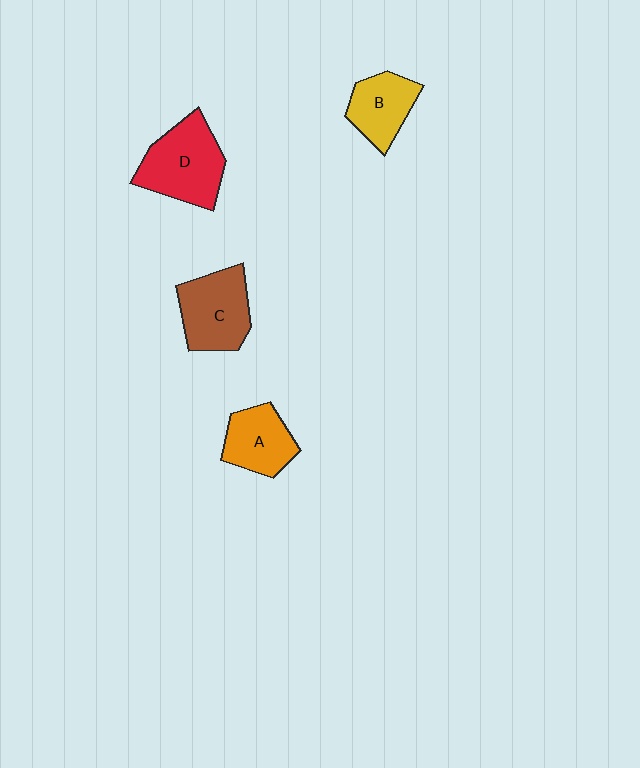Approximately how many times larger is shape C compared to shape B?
Approximately 1.3 times.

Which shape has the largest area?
Shape D (red).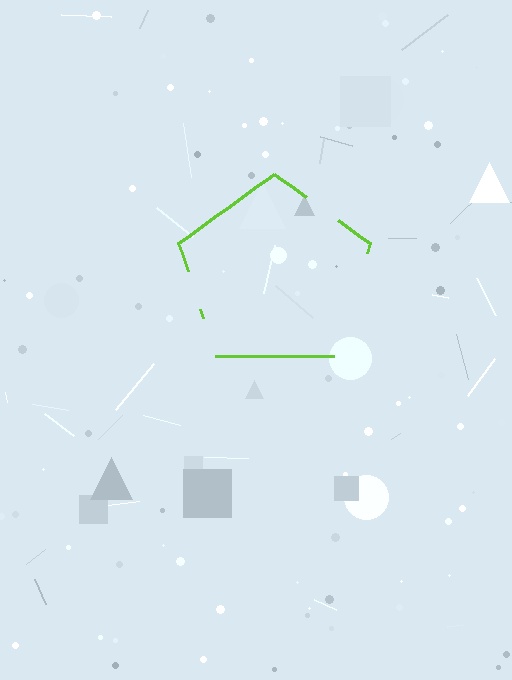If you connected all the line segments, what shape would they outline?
They would outline a pentagon.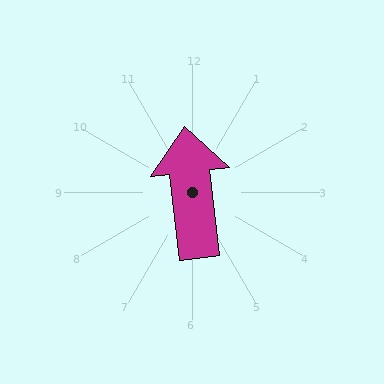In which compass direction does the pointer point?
North.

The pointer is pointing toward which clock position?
Roughly 12 o'clock.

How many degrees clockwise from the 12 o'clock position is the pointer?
Approximately 353 degrees.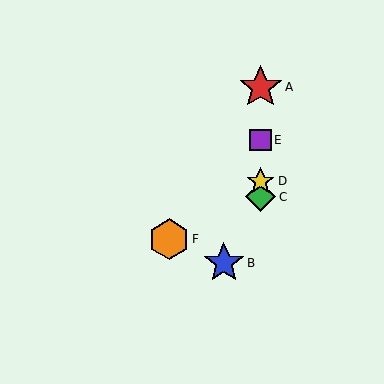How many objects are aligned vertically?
4 objects (A, C, D, E) are aligned vertically.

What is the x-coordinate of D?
Object D is at x≈261.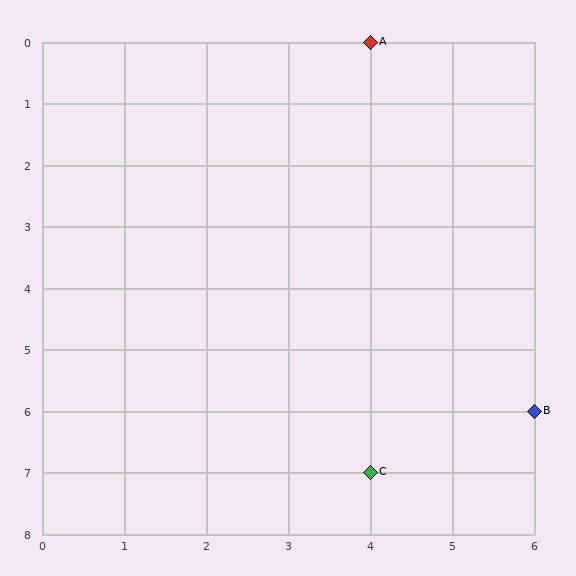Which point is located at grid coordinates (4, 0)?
Point A is at (4, 0).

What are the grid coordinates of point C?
Point C is at grid coordinates (4, 7).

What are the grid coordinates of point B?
Point B is at grid coordinates (6, 6).